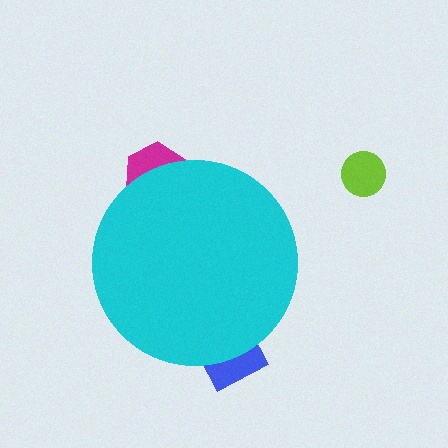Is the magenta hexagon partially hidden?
Yes, the magenta hexagon is partially hidden behind the cyan circle.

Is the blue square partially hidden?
Yes, the blue square is partially hidden behind the cyan circle.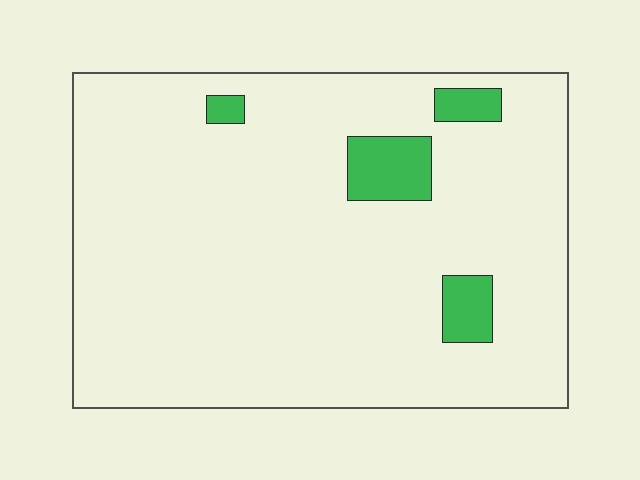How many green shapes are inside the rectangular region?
4.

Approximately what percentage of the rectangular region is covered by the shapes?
Approximately 5%.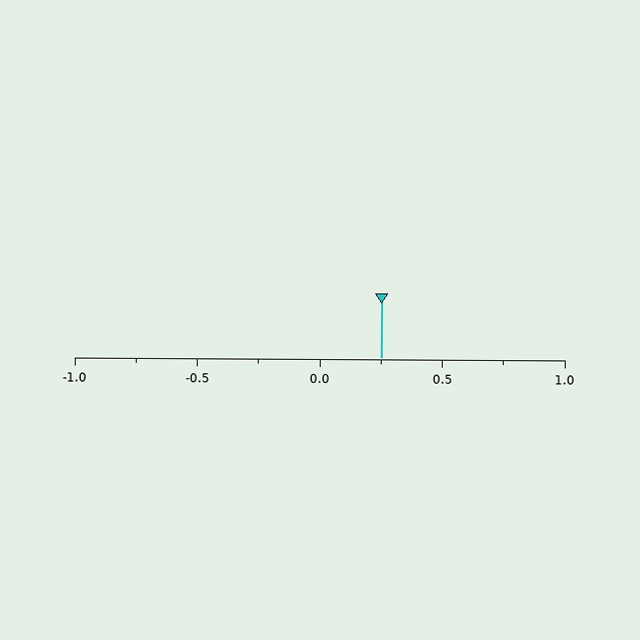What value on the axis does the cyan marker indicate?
The marker indicates approximately 0.25.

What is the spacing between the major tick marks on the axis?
The major ticks are spaced 0.5 apart.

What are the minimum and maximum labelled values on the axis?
The axis runs from -1.0 to 1.0.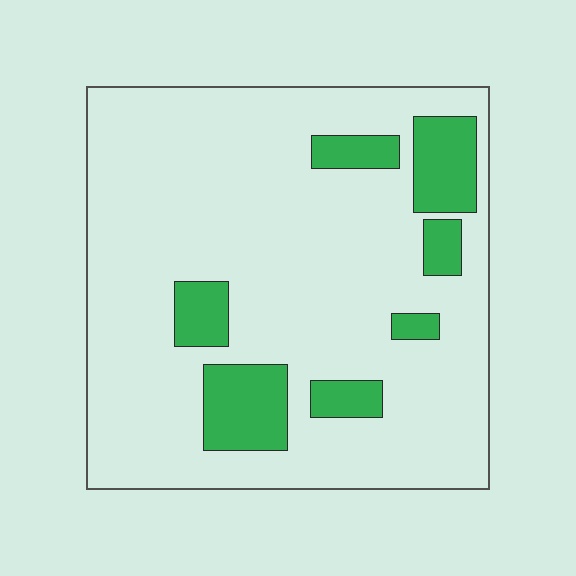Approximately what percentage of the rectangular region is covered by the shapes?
Approximately 15%.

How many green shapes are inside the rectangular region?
7.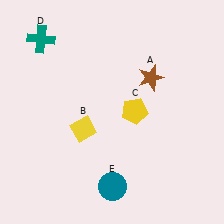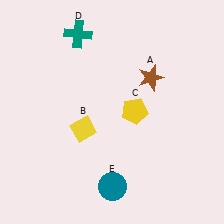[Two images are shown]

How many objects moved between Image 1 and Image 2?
1 object moved between the two images.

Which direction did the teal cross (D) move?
The teal cross (D) moved right.